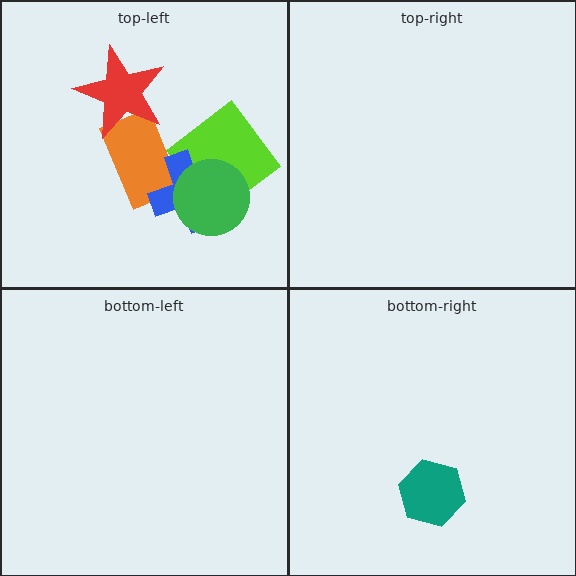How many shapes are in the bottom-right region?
1.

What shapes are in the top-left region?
The orange rectangle, the lime diamond, the blue cross, the red star, the green circle.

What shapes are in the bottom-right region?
The teal hexagon.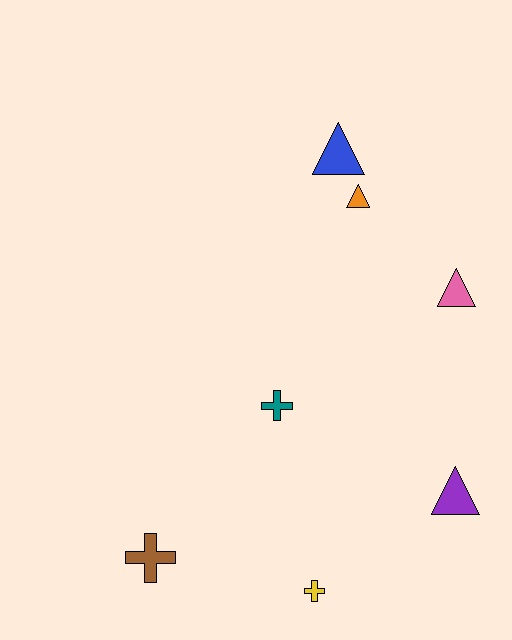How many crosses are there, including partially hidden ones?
There are 3 crosses.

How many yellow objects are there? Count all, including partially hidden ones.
There is 1 yellow object.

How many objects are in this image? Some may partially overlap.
There are 7 objects.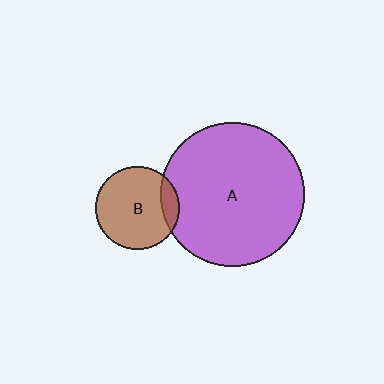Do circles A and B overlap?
Yes.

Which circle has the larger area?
Circle A (purple).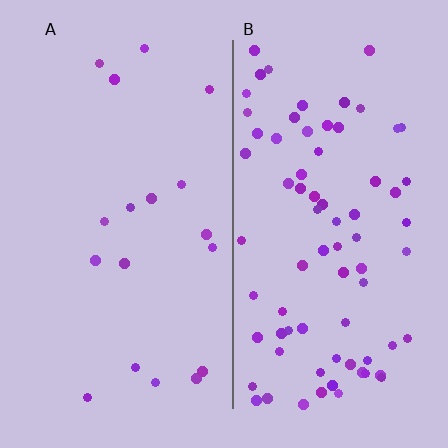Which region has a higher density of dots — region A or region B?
B (the right).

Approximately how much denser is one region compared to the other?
Approximately 4.2× — region B over region A.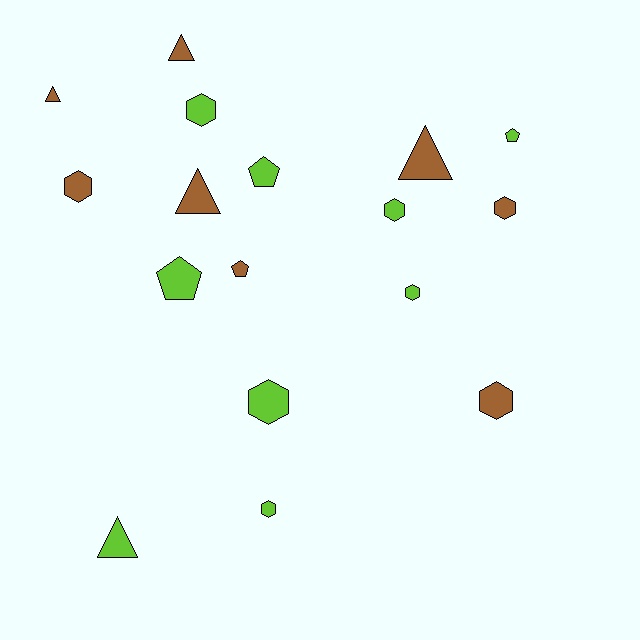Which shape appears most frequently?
Hexagon, with 8 objects.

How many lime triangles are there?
There is 1 lime triangle.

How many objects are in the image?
There are 17 objects.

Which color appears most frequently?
Lime, with 9 objects.